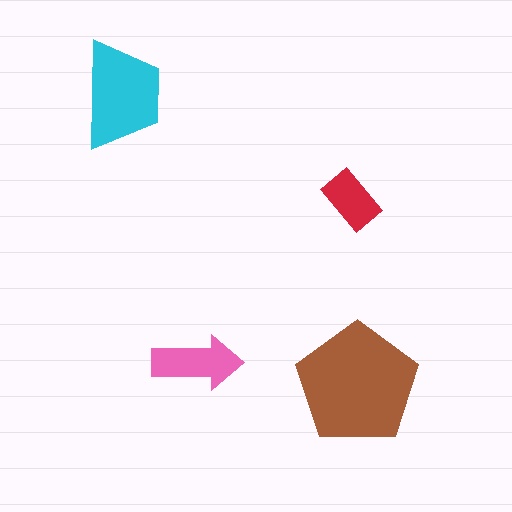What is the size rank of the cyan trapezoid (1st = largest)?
2nd.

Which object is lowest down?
The brown pentagon is bottommost.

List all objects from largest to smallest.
The brown pentagon, the cyan trapezoid, the pink arrow, the red rectangle.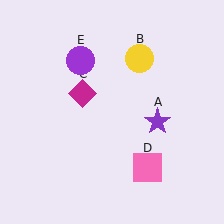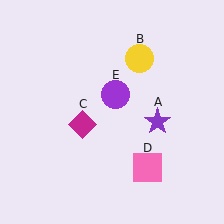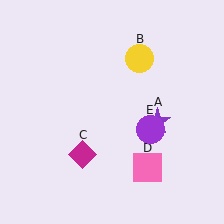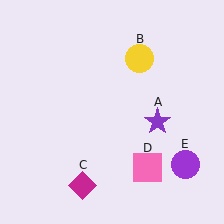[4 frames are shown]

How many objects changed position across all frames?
2 objects changed position: magenta diamond (object C), purple circle (object E).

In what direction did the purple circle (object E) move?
The purple circle (object E) moved down and to the right.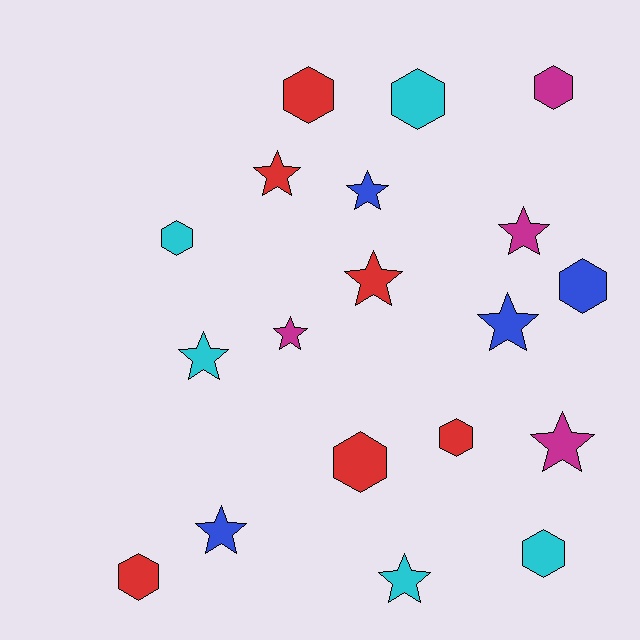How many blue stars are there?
There are 3 blue stars.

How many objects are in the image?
There are 19 objects.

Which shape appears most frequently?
Star, with 10 objects.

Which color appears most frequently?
Red, with 6 objects.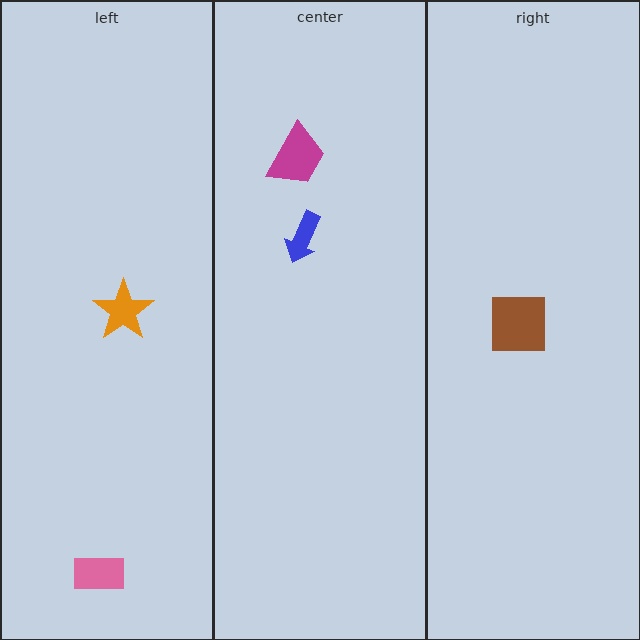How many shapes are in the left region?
2.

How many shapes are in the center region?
2.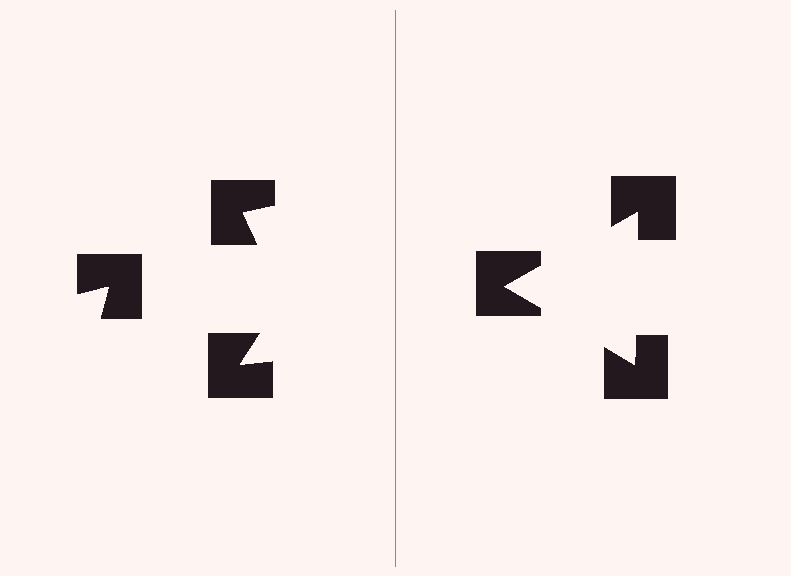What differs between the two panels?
The notched squares are positioned identically on both sides; only the wedge orientations differ. On the right they align to a triangle; on the left they are misaligned.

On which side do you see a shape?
An illusory triangle appears on the right side. On the left side the wedge cuts are rotated, so no coherent shape forms.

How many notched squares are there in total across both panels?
6 — 3 on each side.